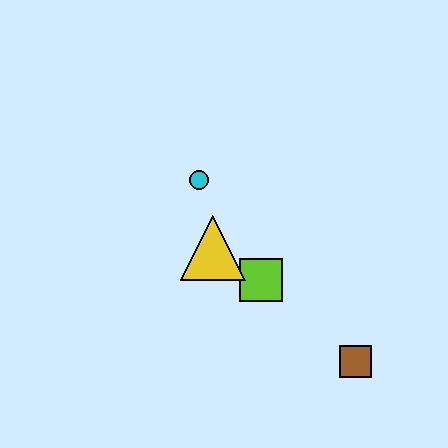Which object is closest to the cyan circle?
The yellow triangle is closest to the cyan circle.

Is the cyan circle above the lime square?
Yes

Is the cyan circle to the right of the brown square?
No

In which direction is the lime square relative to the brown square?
The lime square is to the left of the brown square.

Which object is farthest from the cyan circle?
The brown square is farthest from the cyan circle.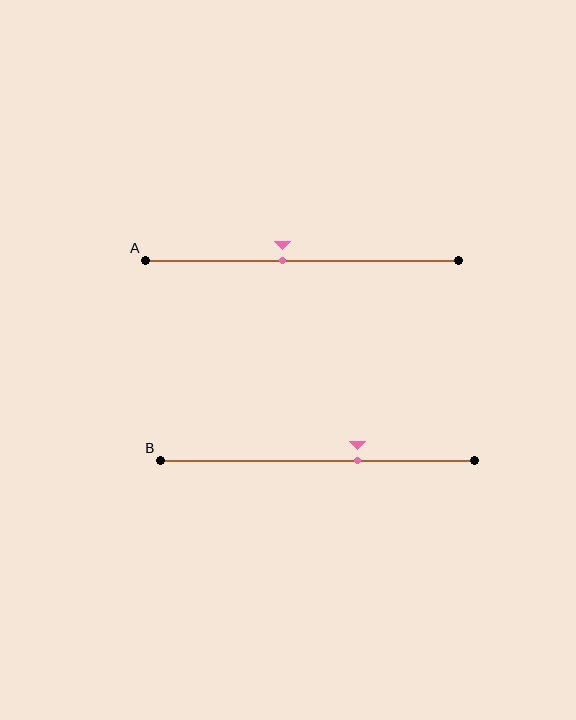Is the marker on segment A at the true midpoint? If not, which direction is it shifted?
No, the marker on segment A is shifted to the left by about 6% of the segment length.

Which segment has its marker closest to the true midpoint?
Segment A has its marker closest to the true midpoint.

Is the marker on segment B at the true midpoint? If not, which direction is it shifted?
No, the marker on segment B is shifted to the right by about 13% of the segment length.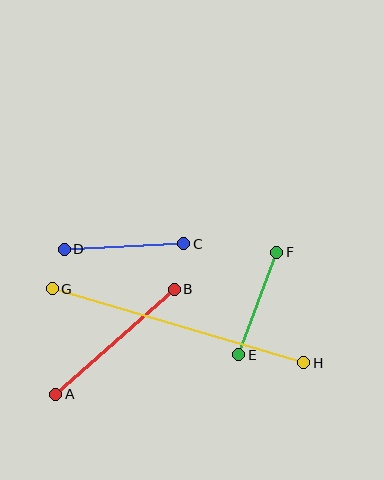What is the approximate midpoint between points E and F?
The midpoint is at approximately (258, 303) pixels.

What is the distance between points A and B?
The distance is approximately 158 pixels.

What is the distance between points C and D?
The distance is approximately 120 pixels.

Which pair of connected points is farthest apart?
Points G and H are farthest apart.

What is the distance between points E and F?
The distance is approximately 109 pixels.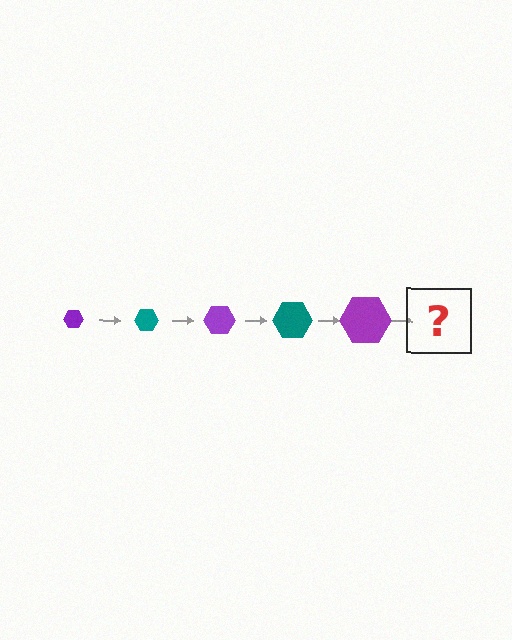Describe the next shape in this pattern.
It should be a teal hexagon, larger than the previous one.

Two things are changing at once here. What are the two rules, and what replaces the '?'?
The two rules are that the hexagon grows larger each step and the color cycles through purple and teal. The '?' should be a teal hexagon, larger than the previous one.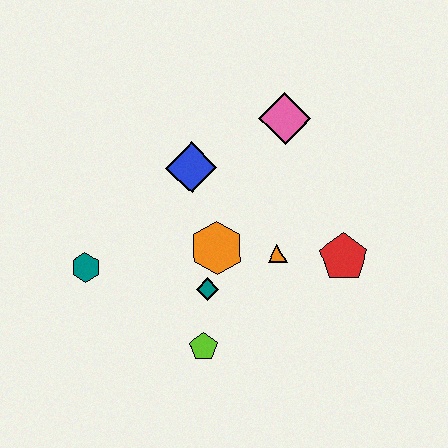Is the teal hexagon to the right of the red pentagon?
No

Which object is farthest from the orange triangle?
The teal hexagon is farthest from the orange triangle.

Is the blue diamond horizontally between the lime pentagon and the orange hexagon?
No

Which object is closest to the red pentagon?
The orange triangle is closest to the red pentagon.